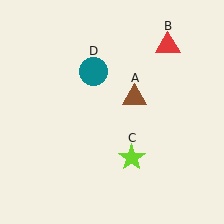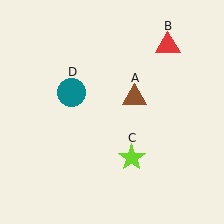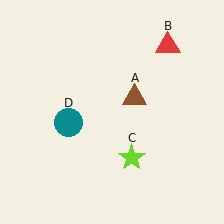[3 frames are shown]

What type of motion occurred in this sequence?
The teal circle (object D) rotated counterclockwise around the center of the scene.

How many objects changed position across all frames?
1 object changed position: teal circle (object D).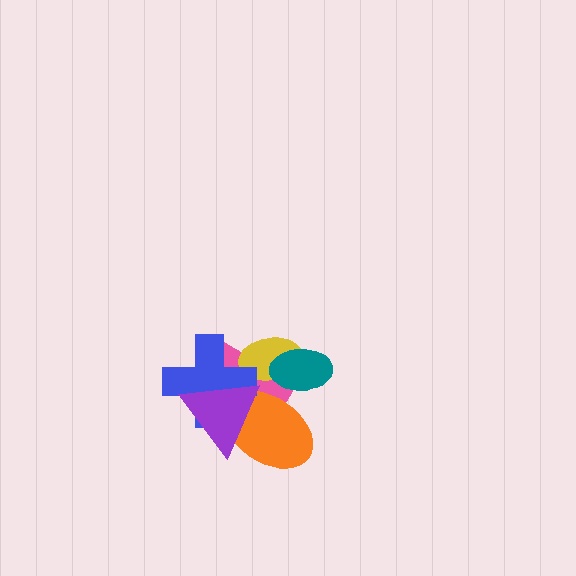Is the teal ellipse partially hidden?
No, no other shape covers it.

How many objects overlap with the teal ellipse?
3 objects overlap with the teal ellipse.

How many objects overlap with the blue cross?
4 objects overlap with the blue cross.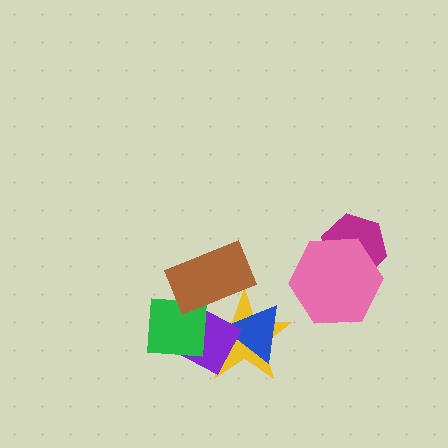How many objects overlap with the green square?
3 objects overlap with the green square.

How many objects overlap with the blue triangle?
2 objects overlap with the blue triangle.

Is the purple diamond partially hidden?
Yes, it is partially covered by another shape.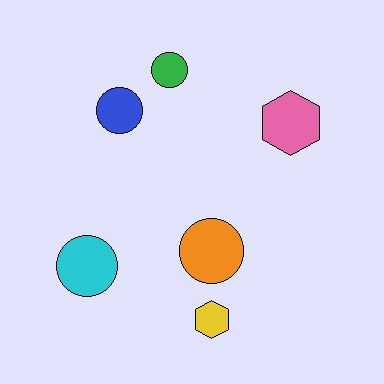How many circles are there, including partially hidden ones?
There are 4 circles.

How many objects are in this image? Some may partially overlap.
There are 6 objects.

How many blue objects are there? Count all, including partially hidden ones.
There is 1 blue object.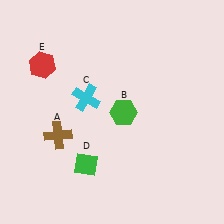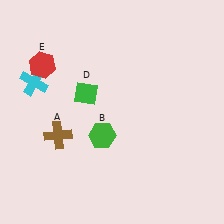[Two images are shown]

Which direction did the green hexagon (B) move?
The green hexagon (B) moved down.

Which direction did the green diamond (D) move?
The green diamond (D) moved up.